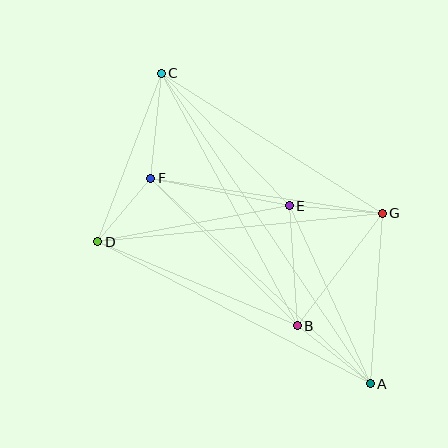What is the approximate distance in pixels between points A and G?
The distance between A and G is approximately 171 pixels.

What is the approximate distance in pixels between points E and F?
The distance between E and F is approximately 142 pixels.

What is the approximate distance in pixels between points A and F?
The distance between A and F is approximately 301 pixels.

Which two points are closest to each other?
Points D and F are closest to each other.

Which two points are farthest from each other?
Points A and C are farthest from each other.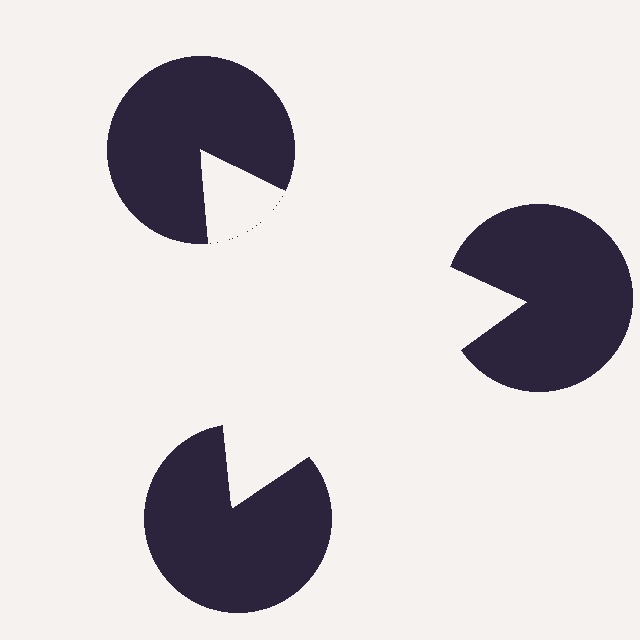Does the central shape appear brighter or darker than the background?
It typically appears slightly brighter than the background, even though no actual brightness change is drawn.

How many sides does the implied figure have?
3 sides.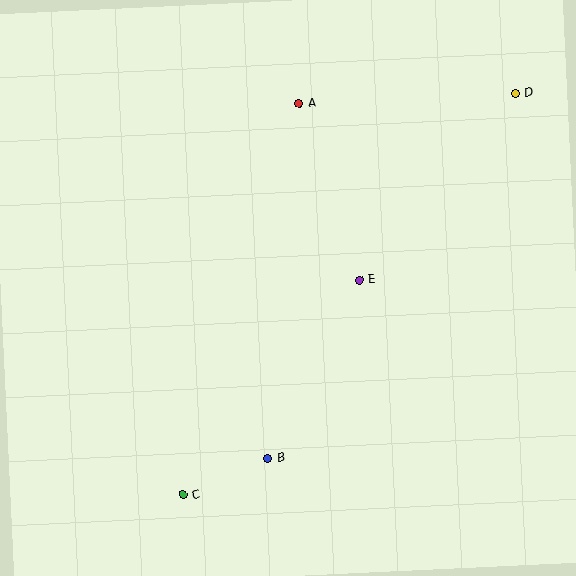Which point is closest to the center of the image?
Point E at (359, 280) is closest to the center.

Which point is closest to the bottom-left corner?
Point C is closest to the bottom-left corner.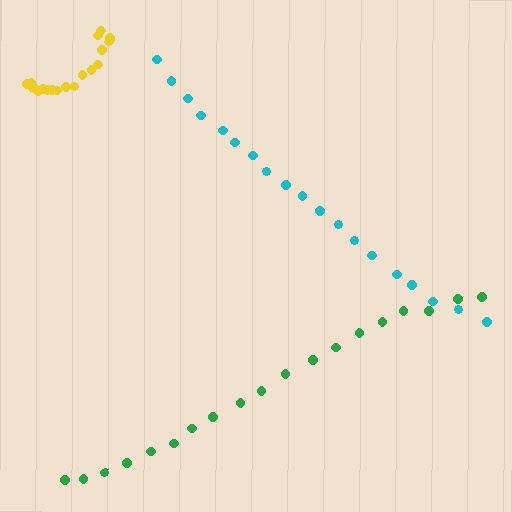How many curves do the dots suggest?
There are 3 distinct paths.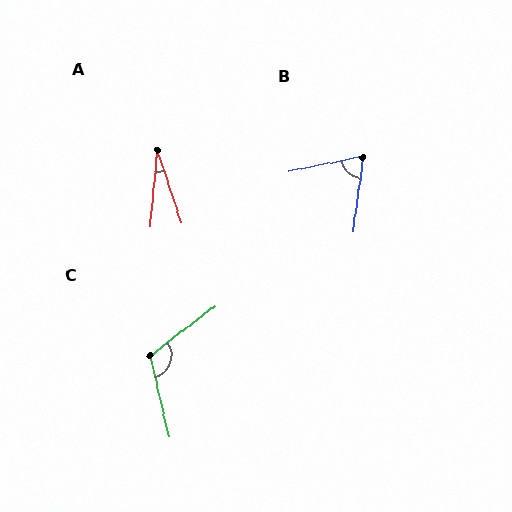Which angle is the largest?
C, at approximately 115 degrees.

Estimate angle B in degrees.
Approximately 71 degrees.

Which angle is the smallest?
A, at approximately 23 degrees.